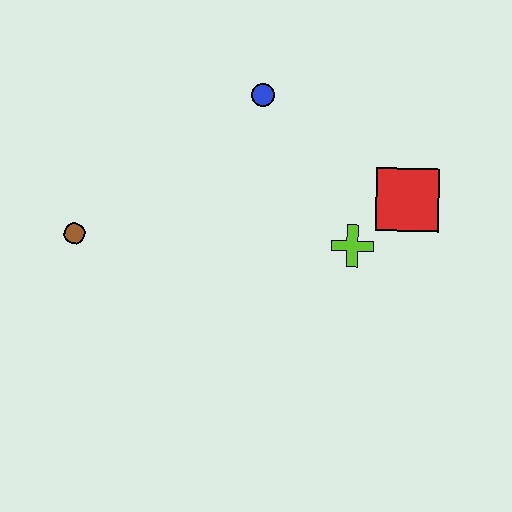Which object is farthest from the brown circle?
The red square is farthest from the brown circle.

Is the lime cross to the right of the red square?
No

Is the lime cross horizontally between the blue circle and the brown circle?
No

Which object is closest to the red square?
The lime cross is closest to the red square.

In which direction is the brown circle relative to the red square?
The brown circle is to the left of the red square.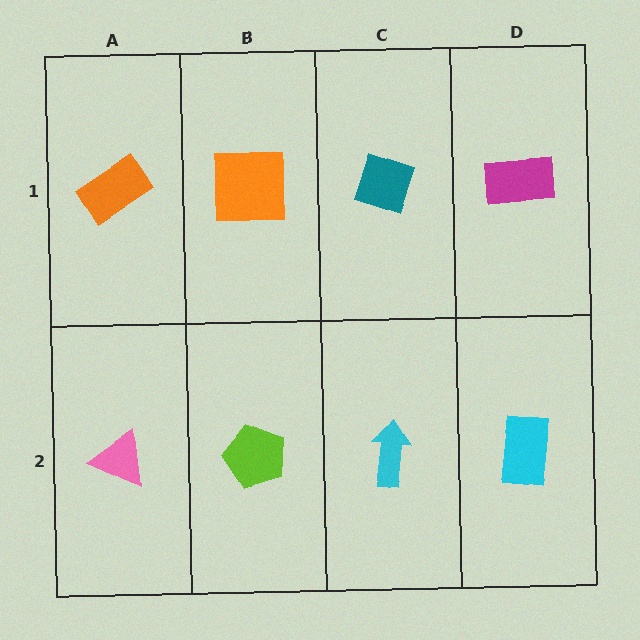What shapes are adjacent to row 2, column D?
A magenta rectangle (row 1, column D), a cyan arrow (row 2, column C).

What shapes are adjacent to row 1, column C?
A cyan arrow (row 2, column C), an orange square (row 1, column B), a magenta rectangle (row 1, column D).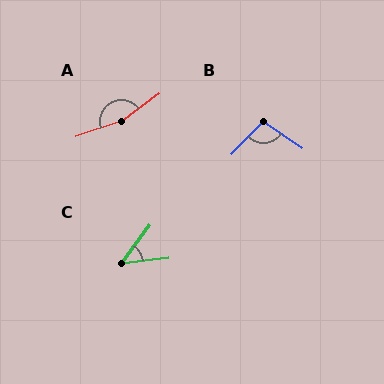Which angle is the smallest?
C, at approximately 47 degrees.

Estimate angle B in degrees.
Approximately 100 degrees.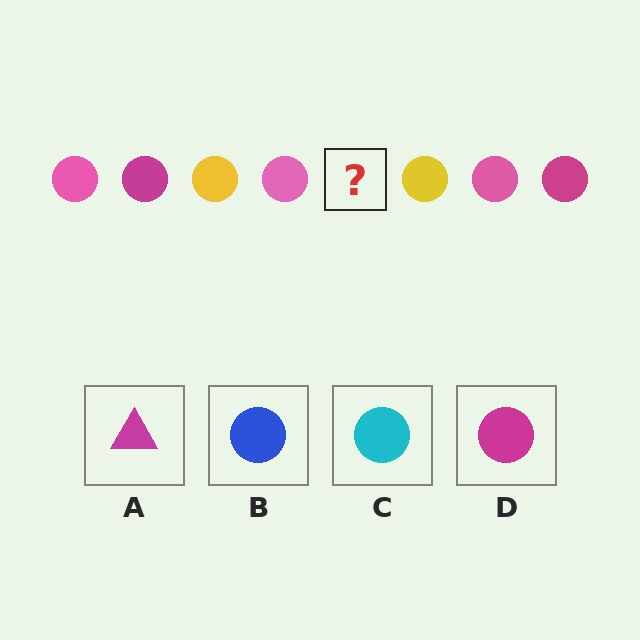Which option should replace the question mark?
Option D.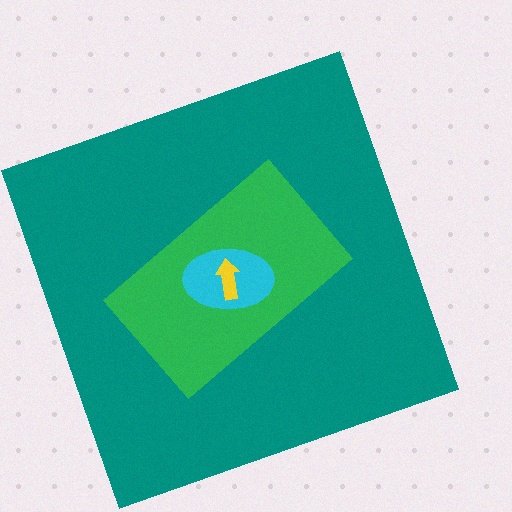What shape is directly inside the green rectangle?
The cyan ellipse.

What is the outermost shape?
The teal square.